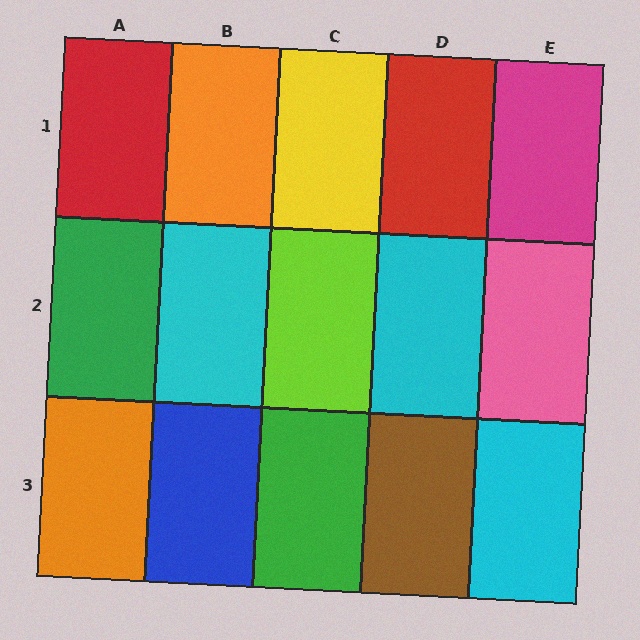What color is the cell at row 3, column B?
Blue.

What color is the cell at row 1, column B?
Orange.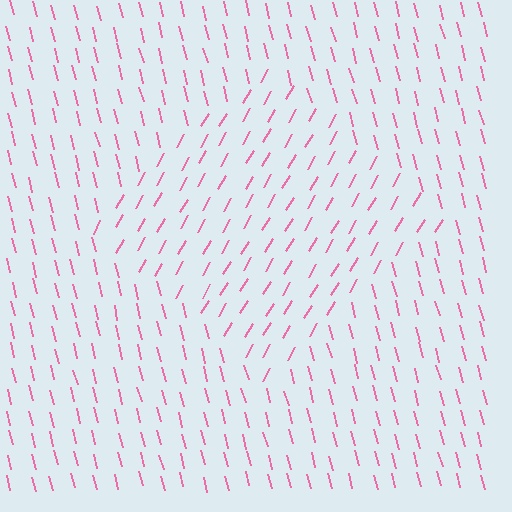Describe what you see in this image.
The image is filled with small pink line segments. A diamond region in the image has lines oriented differently from the surrounding lines, creating a visible texture boundary.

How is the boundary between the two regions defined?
The boundary is defined purely by a change in line orientation (approximately 45 degrees difference). All lines are the same color and thickness.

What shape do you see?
I see a diamond.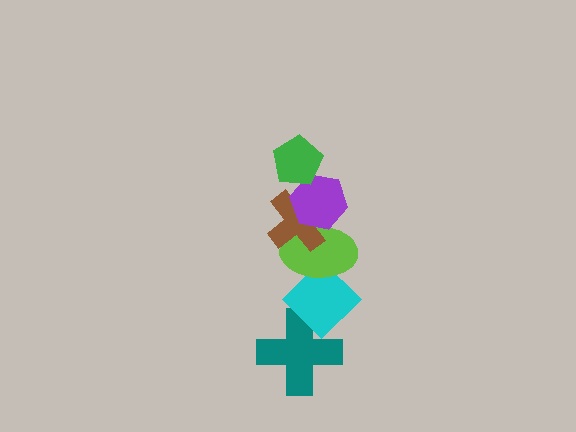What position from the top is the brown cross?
The brown cross is 3rd from the top.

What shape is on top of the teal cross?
The cyan diamond is on top of the teal cross.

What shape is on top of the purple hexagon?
The green pentagon is on top of the purple hexagon.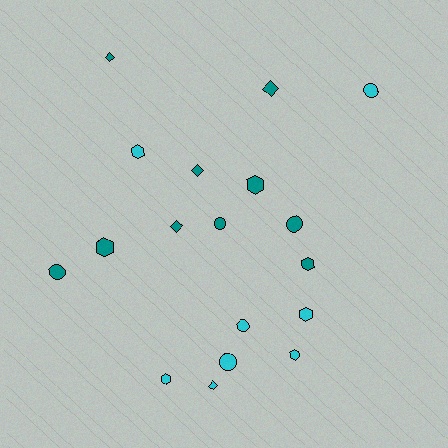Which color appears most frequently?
Teal, with 10 objects.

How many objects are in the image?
There are 18 objects.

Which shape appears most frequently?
Hexagon, with 7 objects.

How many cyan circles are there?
There are 3 cyan circles.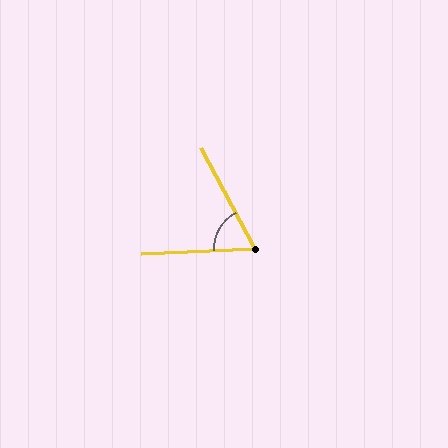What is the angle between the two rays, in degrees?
Approximately 65 degrees.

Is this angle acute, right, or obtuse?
It is acute.